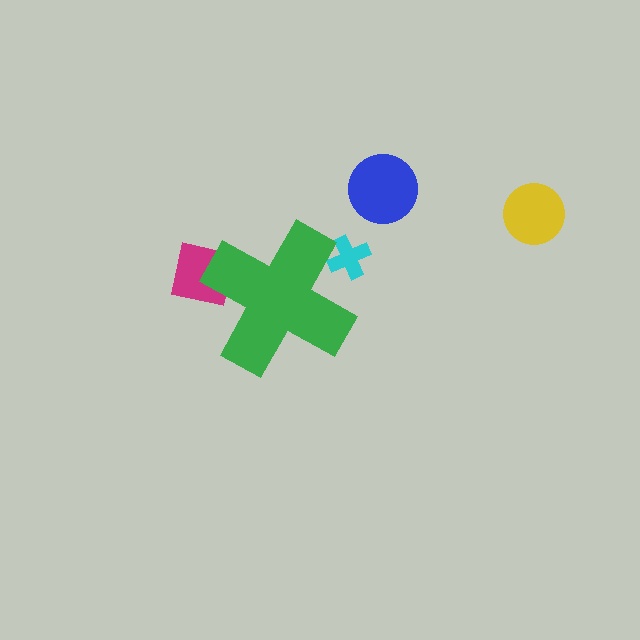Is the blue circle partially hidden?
No, the blue circle is fully visible.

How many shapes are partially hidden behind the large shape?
2 shapes are partially hidden.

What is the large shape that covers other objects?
A green cross.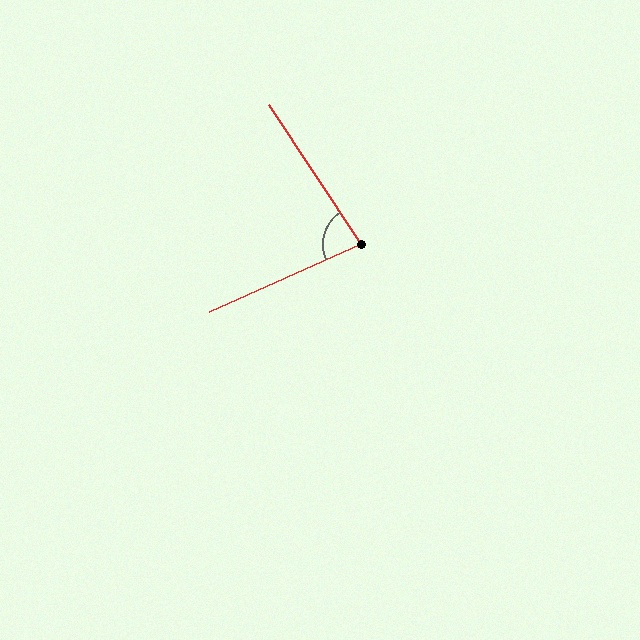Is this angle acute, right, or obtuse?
It is acute.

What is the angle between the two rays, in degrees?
Approximately 80 degrees.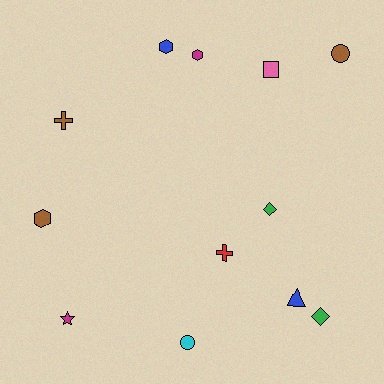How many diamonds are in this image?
There are 2 diamonds.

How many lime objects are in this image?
There are no lime objects.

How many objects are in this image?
There are 12 objects.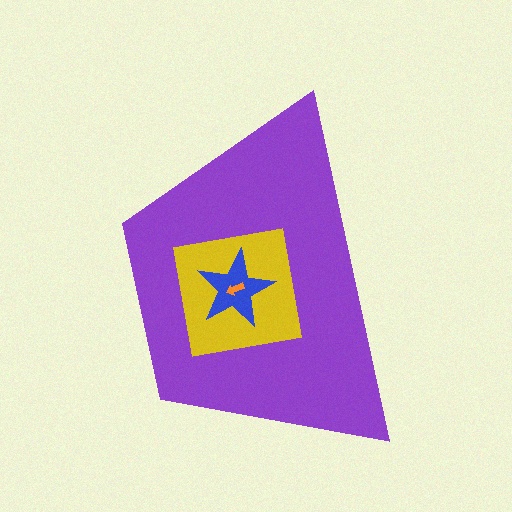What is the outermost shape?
The purple trapezoid.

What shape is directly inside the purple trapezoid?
The yellow square.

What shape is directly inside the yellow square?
The blue star.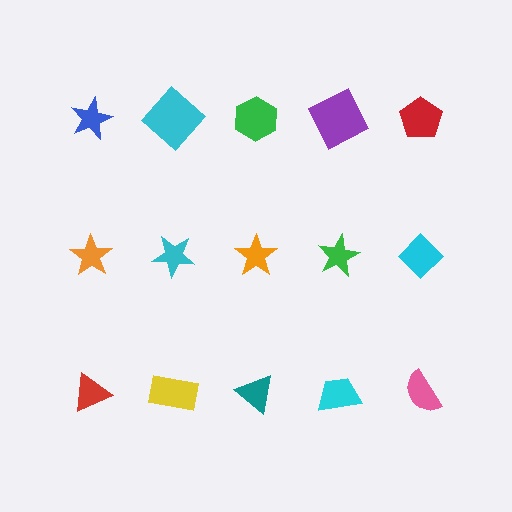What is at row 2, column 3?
An orange star.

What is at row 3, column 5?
A pink semicircle.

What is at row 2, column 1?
An orange star.